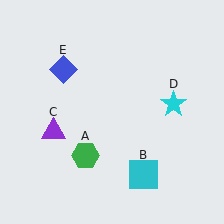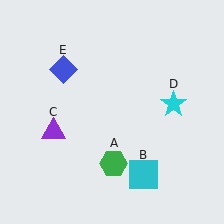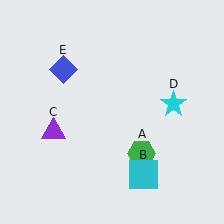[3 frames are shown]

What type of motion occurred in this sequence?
The green hexagon (object A) rotated counterclockwise around the center of the scene.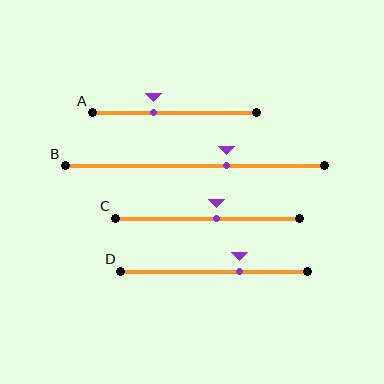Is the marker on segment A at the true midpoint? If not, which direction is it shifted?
No, the marker on segment A is shifted to the left by about 13% of the segment length.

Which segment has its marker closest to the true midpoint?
Segment C has its marker closest to the true midpoint.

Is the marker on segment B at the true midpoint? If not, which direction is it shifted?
No, the marker on segment B is shifted to the right by about 12% of the segment length.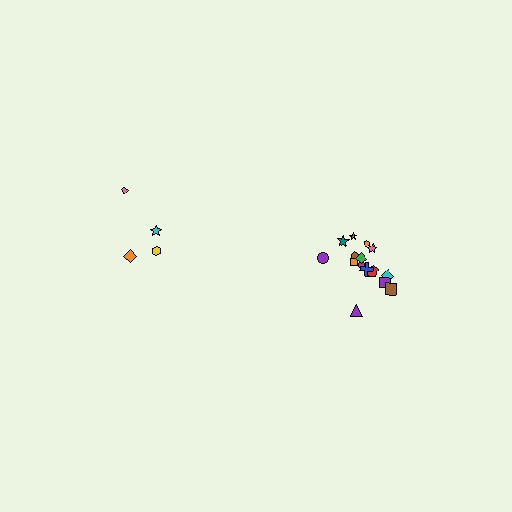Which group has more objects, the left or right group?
The right group.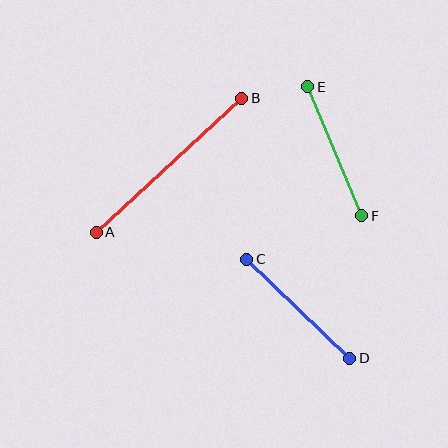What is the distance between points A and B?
The distance is approximately 198 pixels.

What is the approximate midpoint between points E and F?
The midpoint is at approximately (335, 151) pixels.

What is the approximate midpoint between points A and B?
The midpoint is at approximately (169, 165) pixels.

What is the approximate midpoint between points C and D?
The midpoint is at approximately (298, 309) pixels.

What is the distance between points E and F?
The distance is approximately 140 pixels.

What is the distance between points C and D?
The distance is approximately 143 pixels.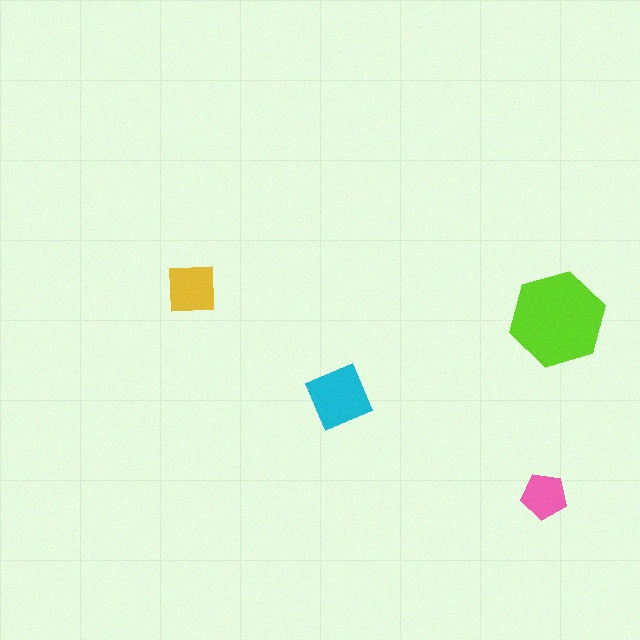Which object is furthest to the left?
The yellow square is leftmost.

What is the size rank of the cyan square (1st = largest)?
2nd.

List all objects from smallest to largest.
The pink pentagon, the yellow square, the cyan square, the lime hexagon.